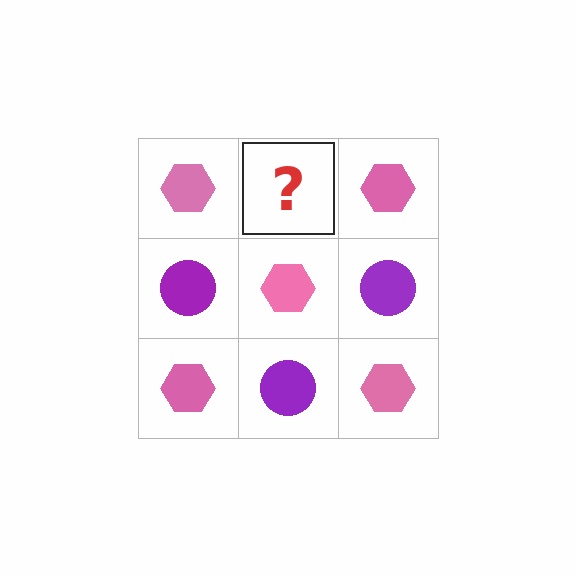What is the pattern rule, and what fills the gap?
The rule is that it alternates pink hexagon and purple circle in a checkerboard pattern. The gap should be filled with a purple circle.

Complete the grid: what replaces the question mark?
The question mark should be replaced with a purple circle.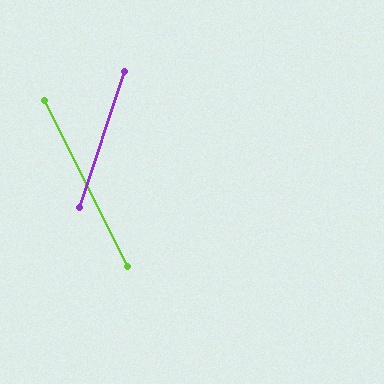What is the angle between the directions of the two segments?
Approximately 45 degrees.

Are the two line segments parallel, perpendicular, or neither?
Neither parallel nor perpendicular — they differ by about 45°.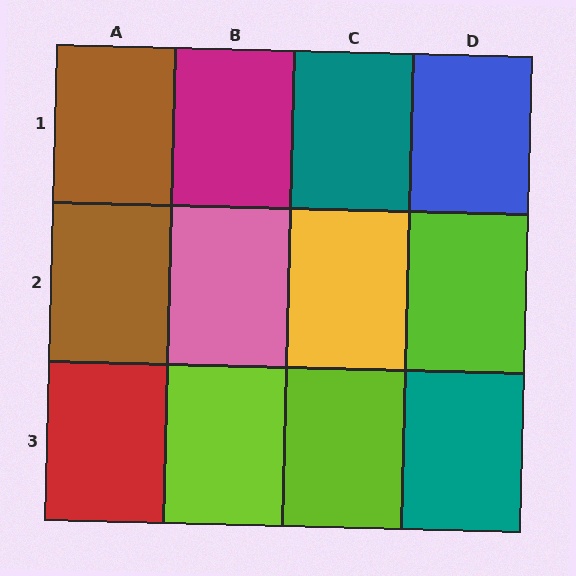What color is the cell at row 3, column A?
Red.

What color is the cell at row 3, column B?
Lime.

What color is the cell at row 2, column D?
Lime.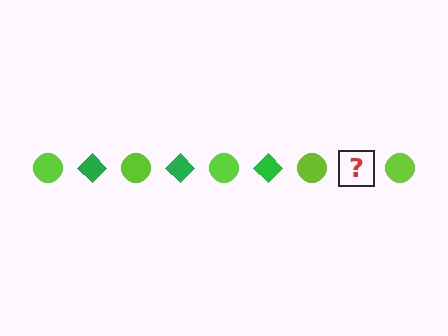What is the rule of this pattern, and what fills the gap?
The rule is that the pattern alternates between lime circle and green diamond. The gap should be filled with a green diamond.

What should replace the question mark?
The question mark should be replaced with a green diamond.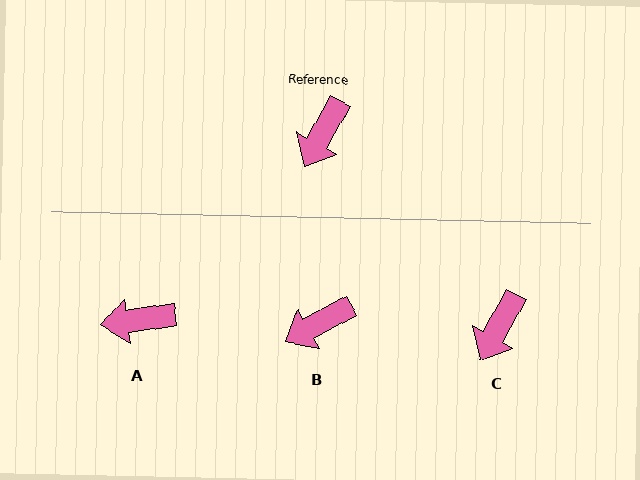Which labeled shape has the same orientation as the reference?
C.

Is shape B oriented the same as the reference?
No, it is off by about 32 degrees.